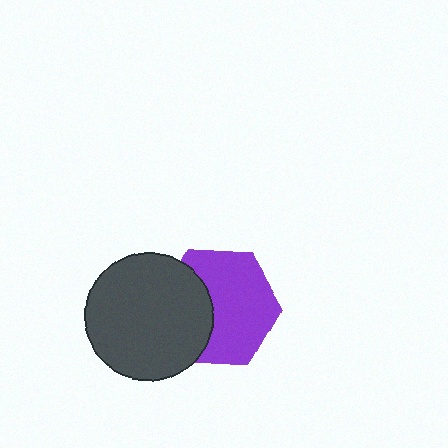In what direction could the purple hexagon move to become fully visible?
The purple hexagon could move right. That would shift it out from behind the dark gray circle entirely.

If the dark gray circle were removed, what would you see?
You would see the complete purple hexagon.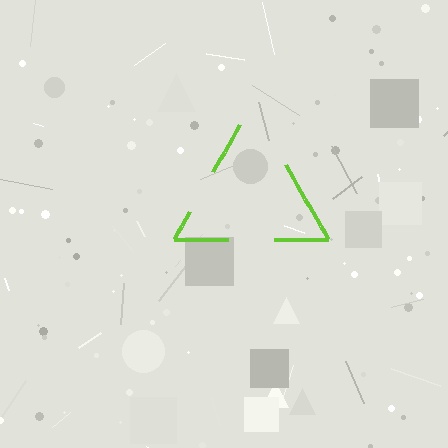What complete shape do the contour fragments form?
The contour fragments form a triangle.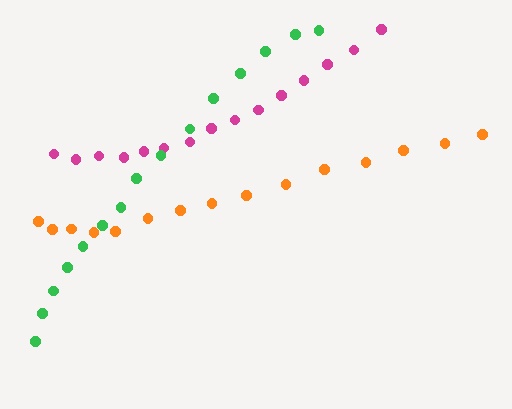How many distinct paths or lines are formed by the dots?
There are 3 distinct paths.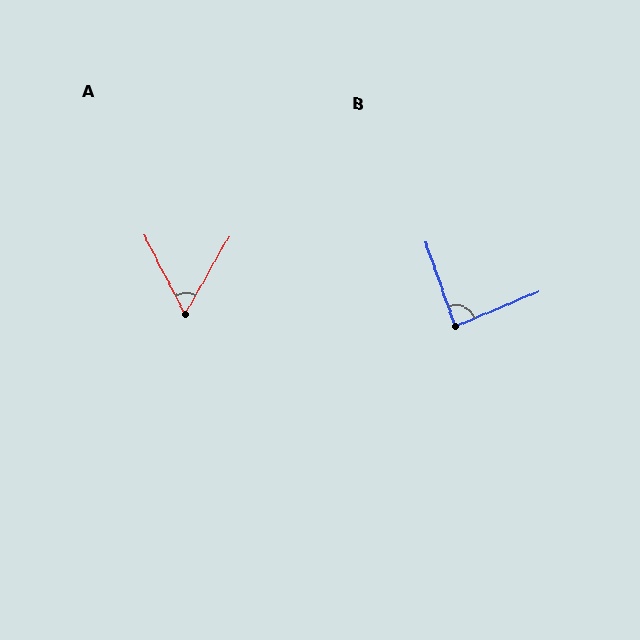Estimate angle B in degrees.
Approximately 86 degrees.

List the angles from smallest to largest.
A (56°), B (86°).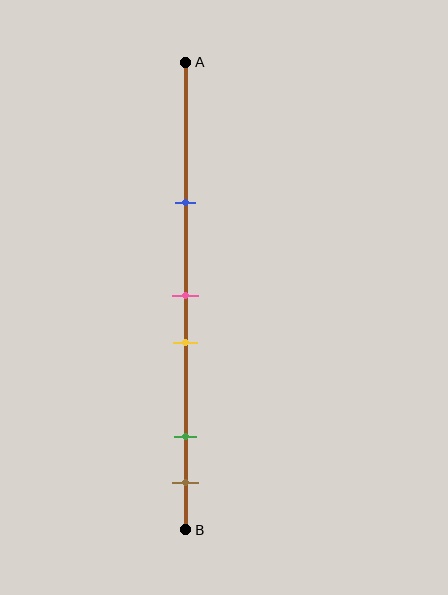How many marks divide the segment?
There are 5 marks dividing the segment.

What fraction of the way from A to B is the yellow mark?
The yellow mark is approximately 60% (0.6) of the way from A to B.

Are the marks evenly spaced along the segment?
No, the marks are not evenly spaced.